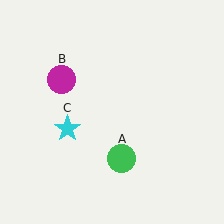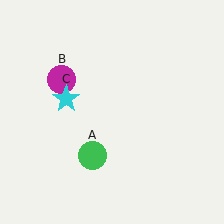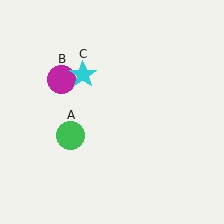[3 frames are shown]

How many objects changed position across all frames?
2 objects changed position: green circle (object A), cyan star (object C).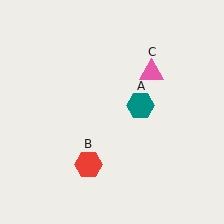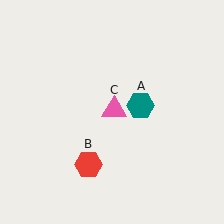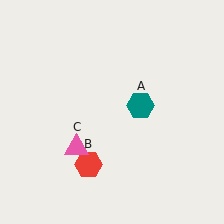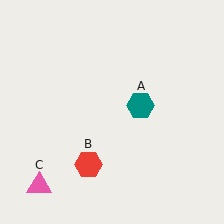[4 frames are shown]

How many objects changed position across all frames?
1 object changed position: pink triangle (object C).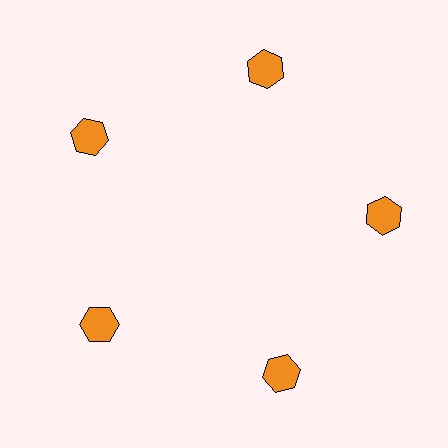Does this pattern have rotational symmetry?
Yes, this pattern has 5-fold rotational symmetry. It looks the same after rotating 72 degrees around the center.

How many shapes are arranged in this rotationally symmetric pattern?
There are 5 shapes, arranged in 5 groups of 1.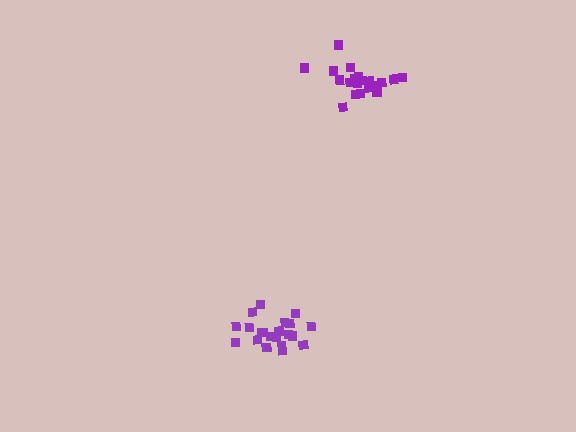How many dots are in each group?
Group 1: 20 dots, Group 2: 21 dots (41 total).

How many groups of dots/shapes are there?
There are 2 groups.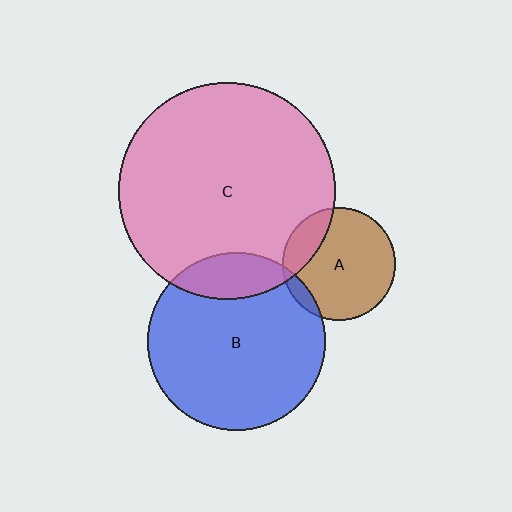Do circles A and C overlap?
Yes.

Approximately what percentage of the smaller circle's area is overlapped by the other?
Approximately 20%.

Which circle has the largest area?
Circle C (pink).